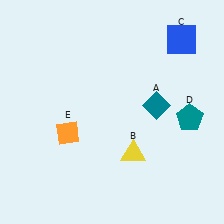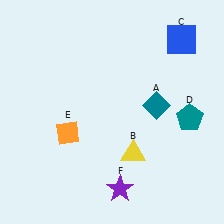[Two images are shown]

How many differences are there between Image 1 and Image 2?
There is 1 difference between the two images.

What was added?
A purple star (F) was added in Image 2.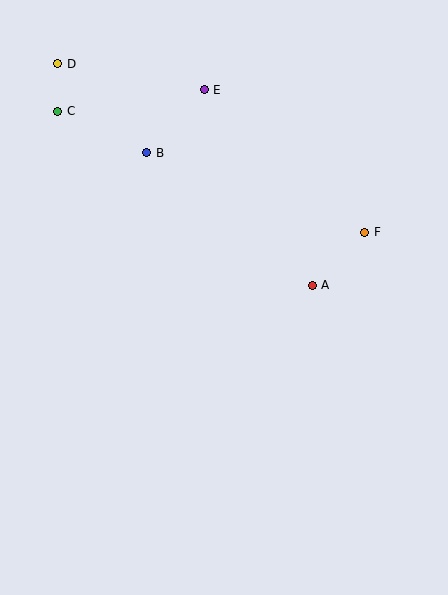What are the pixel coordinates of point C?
Point C is at (58, 111).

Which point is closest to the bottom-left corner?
Point A is closest to the bottom-left corner.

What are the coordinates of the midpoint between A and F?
The midpoint between A and F is at (339, 259).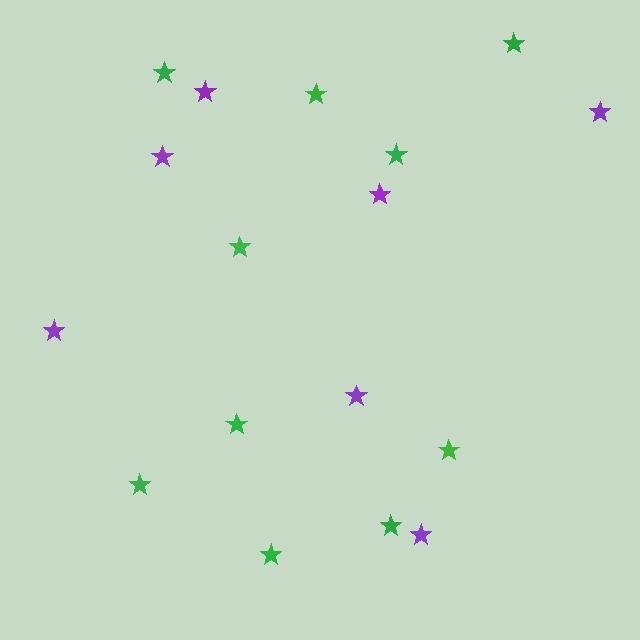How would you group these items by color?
There are 2 groups: one group of purple stars (7) and one group of green stars (10).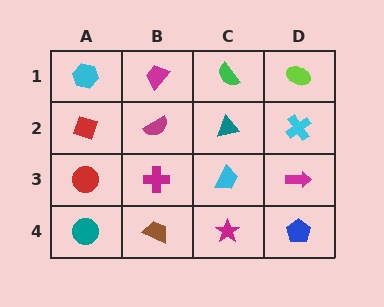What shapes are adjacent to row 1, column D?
A cyan cross (row 2, column D), a green semicircle (row 1, column C).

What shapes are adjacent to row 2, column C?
A green semicircle (row 1, column C), a cyan trapezoid (row 3, column C), a magenta semicircle (row 2, column B), a cyan cross (row 2, column D).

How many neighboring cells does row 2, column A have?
3.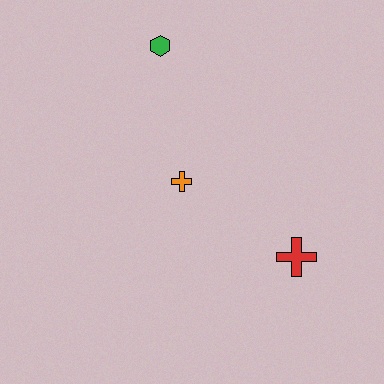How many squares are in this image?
There are no squares.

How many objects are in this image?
There are 3 objects.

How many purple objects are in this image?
There are no purple objects.